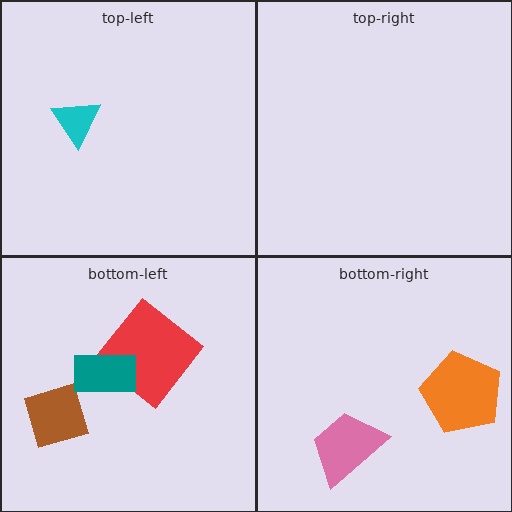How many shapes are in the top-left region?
1.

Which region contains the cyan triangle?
The top-left region.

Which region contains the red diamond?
The bottom-left region.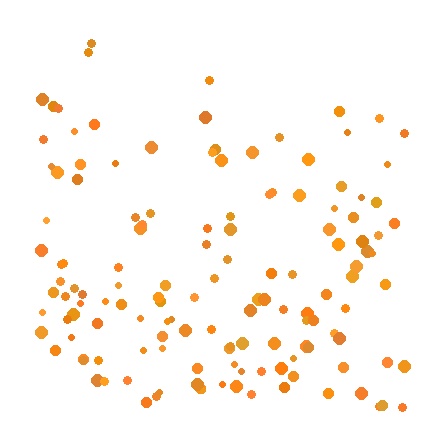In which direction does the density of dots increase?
From top to bottom, with the bottom side densest.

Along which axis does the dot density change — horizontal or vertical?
Vertical.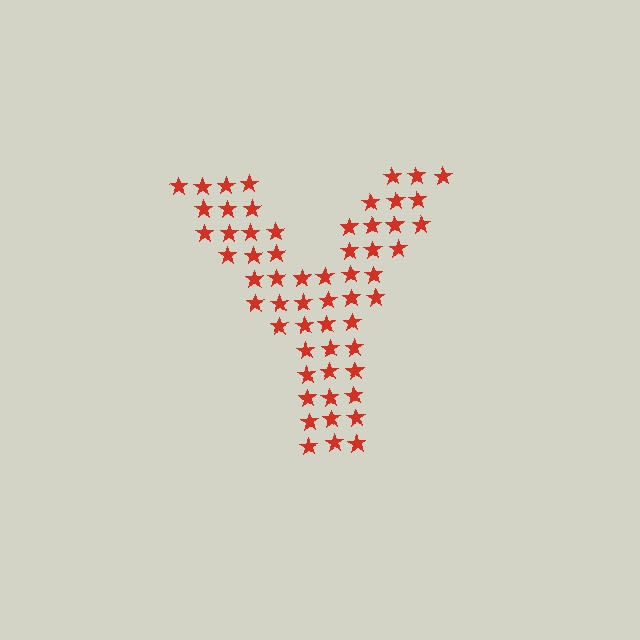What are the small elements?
The small elements are stars.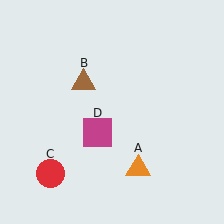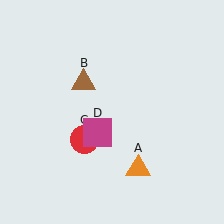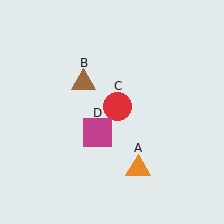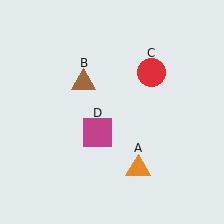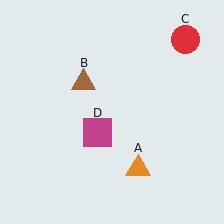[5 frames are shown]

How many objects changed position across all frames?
1 object changed position: red circle (object C).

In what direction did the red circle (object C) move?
The red circle (object C) moved up and to the right.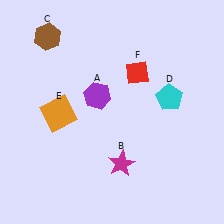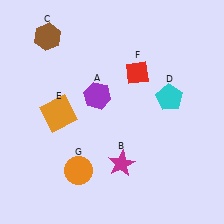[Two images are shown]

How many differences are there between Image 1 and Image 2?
There is 1 difference between the two images.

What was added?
An orange circle (G) was added in Image 2.